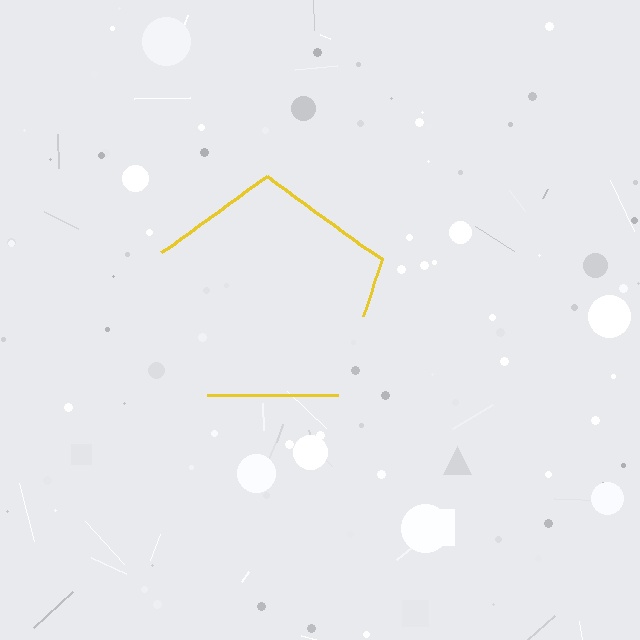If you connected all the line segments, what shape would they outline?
They would outline a pentagon.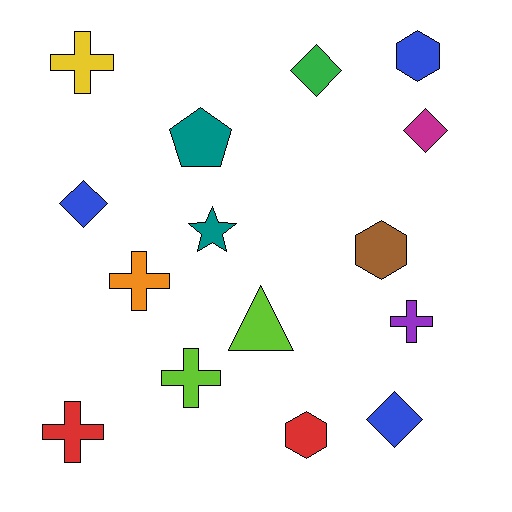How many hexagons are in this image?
There are 3 hexagons.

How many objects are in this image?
There are 15 objects.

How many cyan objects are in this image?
There are no cyan objects.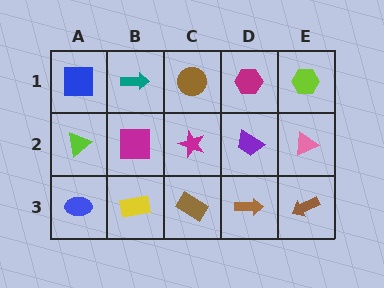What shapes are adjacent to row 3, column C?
A magenta star (row 2, column C), a yellow rectangle (row 3, column B), a brown arrow (row 3, column D).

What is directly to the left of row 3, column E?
A brown arrow.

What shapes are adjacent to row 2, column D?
A magenta hexagon (row 1, column D), a brown arrow (row 3, column D), a magenta star (row 2, column C), a pink triangle (row 2, column E).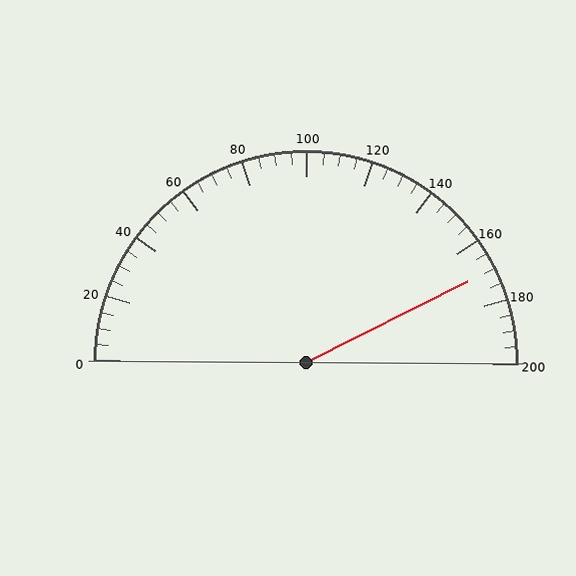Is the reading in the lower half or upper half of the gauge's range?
The reading is in the upper half of the range (0 to 200).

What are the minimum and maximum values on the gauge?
The gauge ranges from 0 to 200.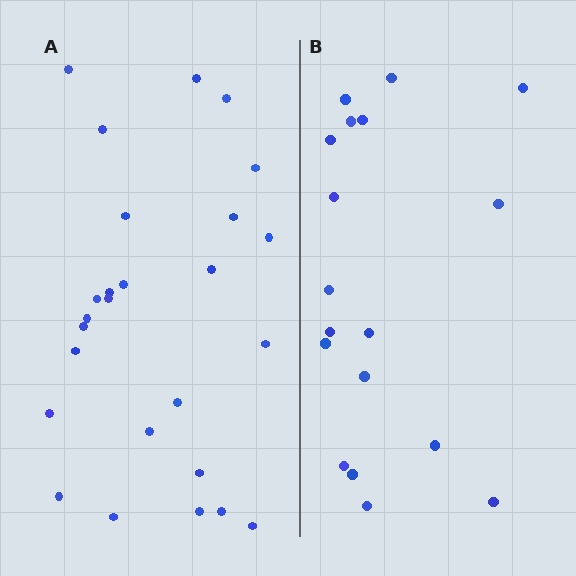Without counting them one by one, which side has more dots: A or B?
Region A (the left region) has more dots.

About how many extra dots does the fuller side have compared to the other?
Region A has roughly 8 or so more dots than region B.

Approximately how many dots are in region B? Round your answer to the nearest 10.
About 20 dots. (The exact count is 18, which rounds to 20.)